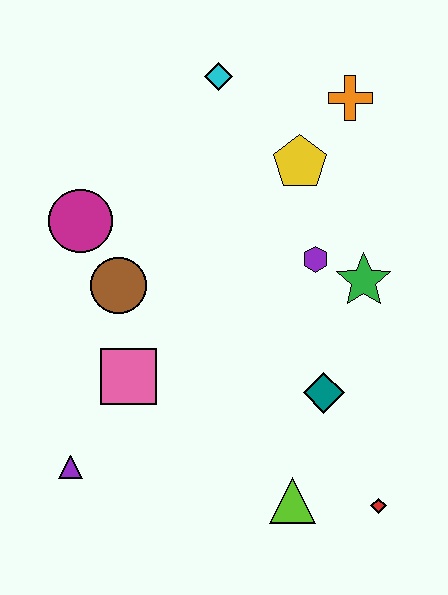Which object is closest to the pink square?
The brown circle is closest to the pink square.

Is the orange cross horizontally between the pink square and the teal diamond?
No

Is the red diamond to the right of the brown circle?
Yes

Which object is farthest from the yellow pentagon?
The purple triangle is farthest from the yellow pentagon.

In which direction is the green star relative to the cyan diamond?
The green star is below the cyan diamond.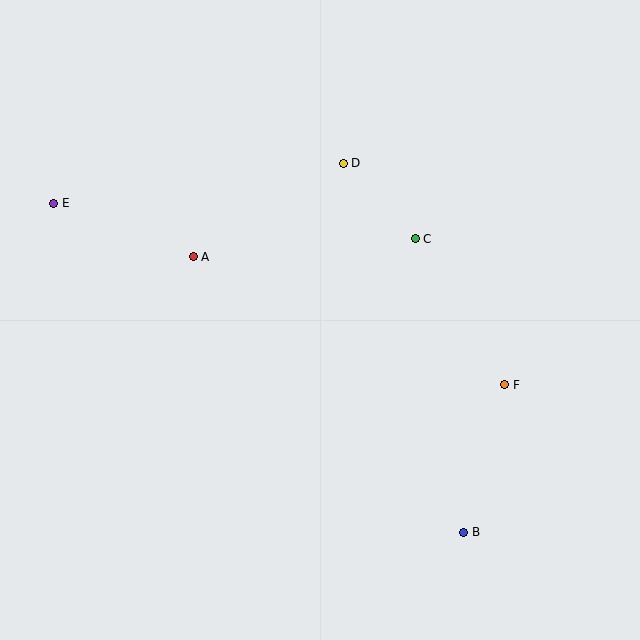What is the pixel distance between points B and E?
The distance between B and E is 526 pixels.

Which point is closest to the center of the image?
Point C at (415, 239) is closest to the center.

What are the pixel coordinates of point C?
Point C is at (415, 239).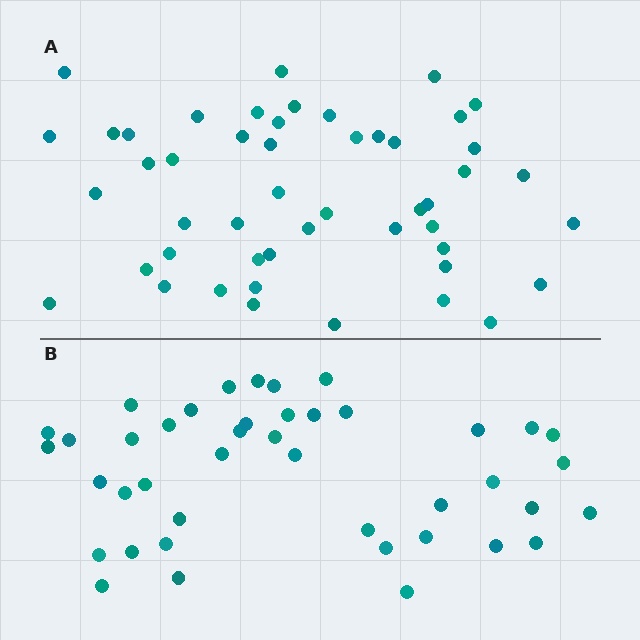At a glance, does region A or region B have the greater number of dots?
Region A (the top region) has more dots.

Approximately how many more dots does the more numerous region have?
Region A has roughly 8 or so more dots than region B.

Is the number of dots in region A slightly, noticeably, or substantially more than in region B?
Region A has only slightly more — the two regions are fairly close. The ratio is roughly 1.2 to 1.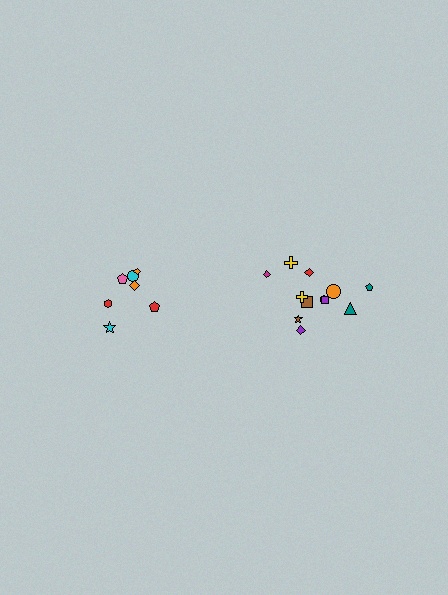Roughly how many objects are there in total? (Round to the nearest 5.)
Roughly 20 objects in total.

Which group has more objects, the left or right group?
The right group.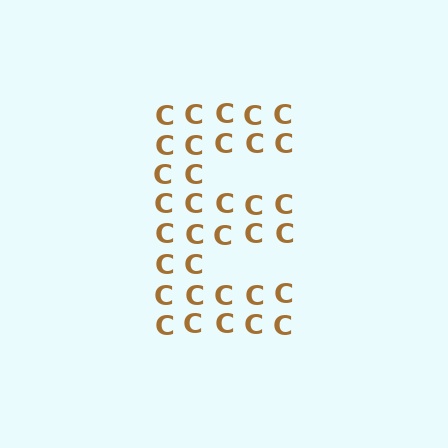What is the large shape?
The large shape is the letter E.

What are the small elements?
The small elements are letter C's.